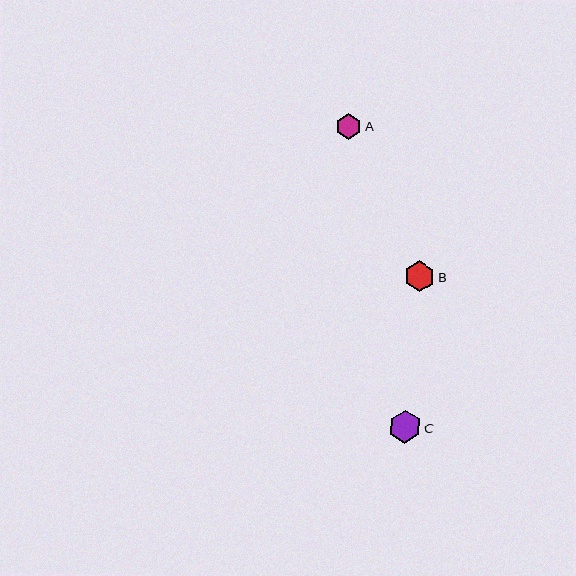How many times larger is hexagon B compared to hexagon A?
Hexagon B is approximately 1.2 times the size of hexagon A.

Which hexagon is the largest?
Hexagon C is the largest with a size of approximately 33 pixels.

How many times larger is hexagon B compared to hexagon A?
Hexagon B is approximately 1.2 times the size of hexagon A.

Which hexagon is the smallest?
Hexagon A is the smallest with a size of approximately 25 pixels.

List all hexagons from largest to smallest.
From largest to smallest: C, B, A.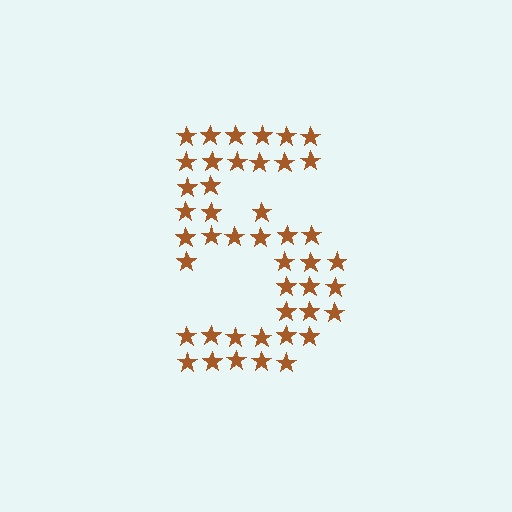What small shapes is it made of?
It is made of small stars.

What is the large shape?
The large shape is the digit 5.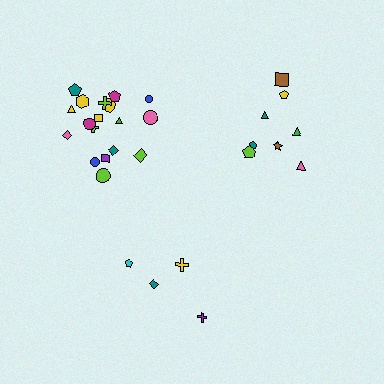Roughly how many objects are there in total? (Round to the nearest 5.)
Roughly 30 objects in total.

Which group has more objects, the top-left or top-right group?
The top-left group.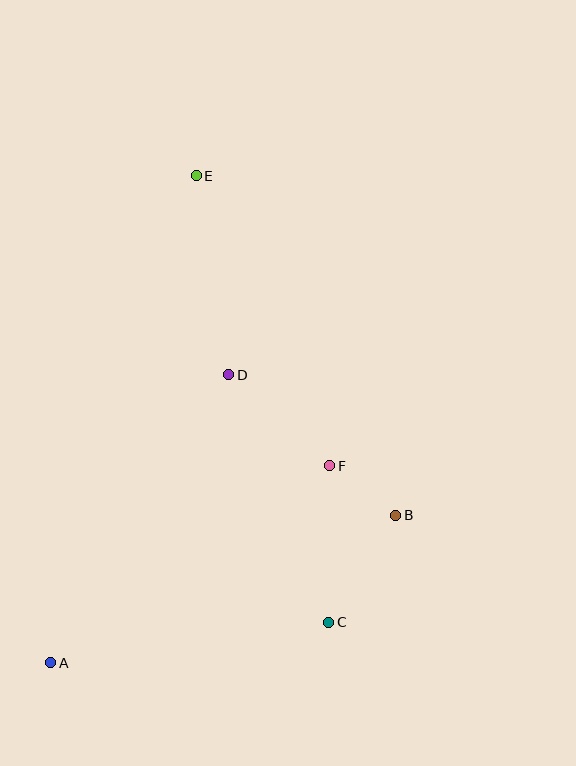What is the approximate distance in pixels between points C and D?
The distance between C and D is approximately 267 pixels.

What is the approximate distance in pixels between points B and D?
The distance between B and D is approximately 218 pixels.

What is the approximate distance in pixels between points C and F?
The distance between C and F is approximately 156 pixels.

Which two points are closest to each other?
Points B and F are closest to each other.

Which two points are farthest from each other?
Points A and E are farthest from each other.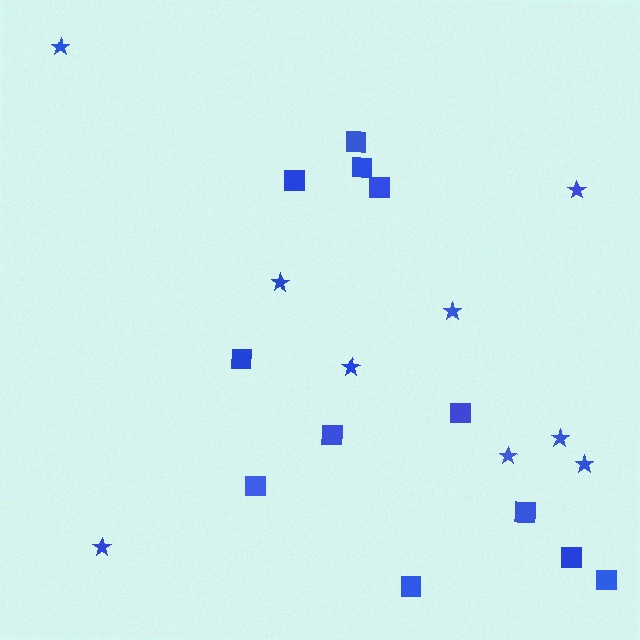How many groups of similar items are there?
There are 2 groups: one group of squares (12) and one group of stars (9).